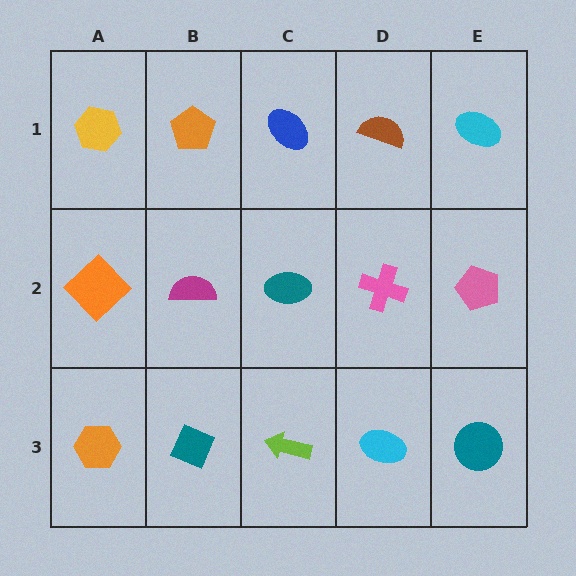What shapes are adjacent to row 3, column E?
A pink pentagon (row 2, column E), a cyan ellipse (row 3, column D).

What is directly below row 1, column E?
A pink pentagon.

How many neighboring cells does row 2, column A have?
3.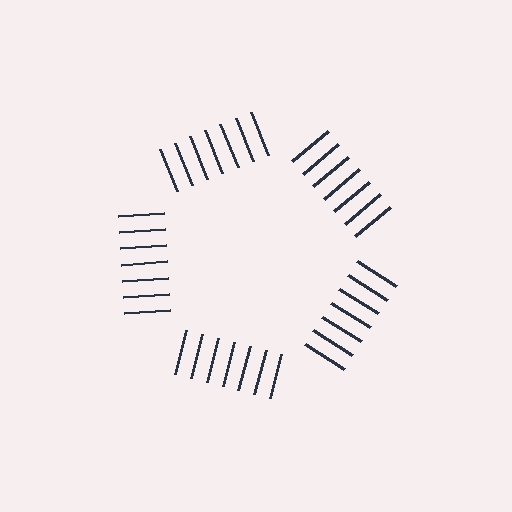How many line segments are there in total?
35 — 7 along each of the 5 edges.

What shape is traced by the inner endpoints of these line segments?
An illusory pentagon — the line segments terminate on its edges but no continuous stroke is drawn.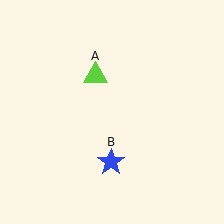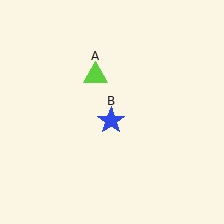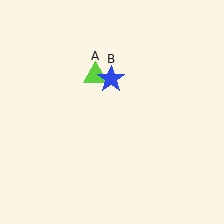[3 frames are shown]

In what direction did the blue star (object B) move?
The blue star (object B) moved up.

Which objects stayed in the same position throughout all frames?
Lime triangle (object A) remained stationary.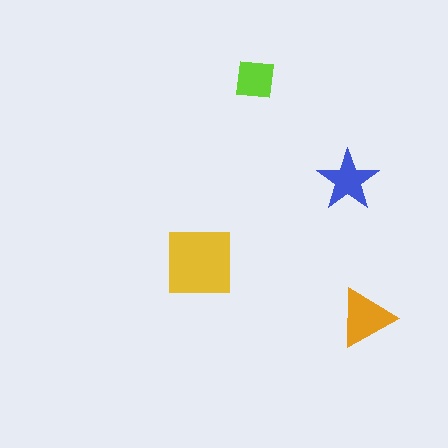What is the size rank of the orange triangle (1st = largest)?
2nd.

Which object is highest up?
The lime square is topmost.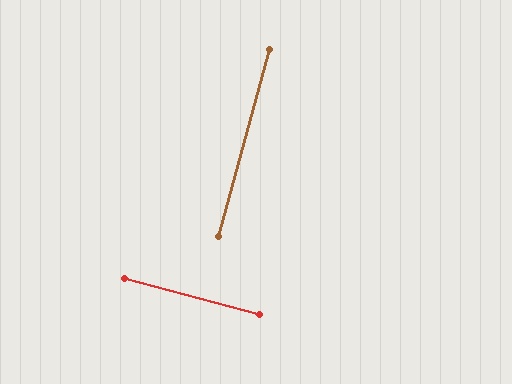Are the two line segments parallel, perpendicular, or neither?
Perpendicular — they meet at approximately 90°.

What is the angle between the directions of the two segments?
Approximately 90 degrees.